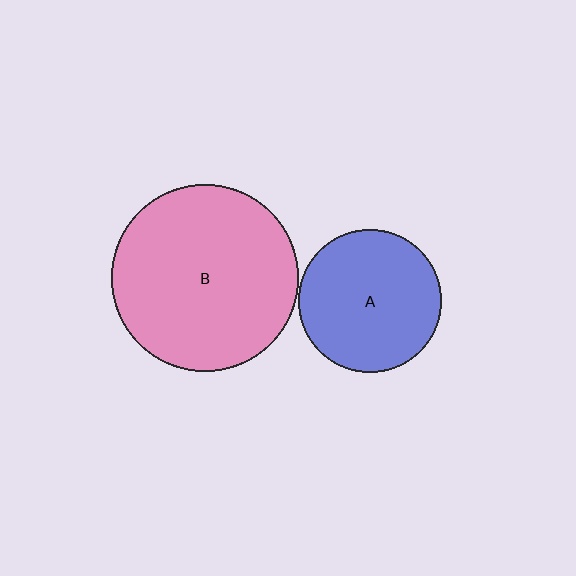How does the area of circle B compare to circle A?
Approximately 1.7 times.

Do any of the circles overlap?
No, none of the circles overlap.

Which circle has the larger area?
Circle B (pink).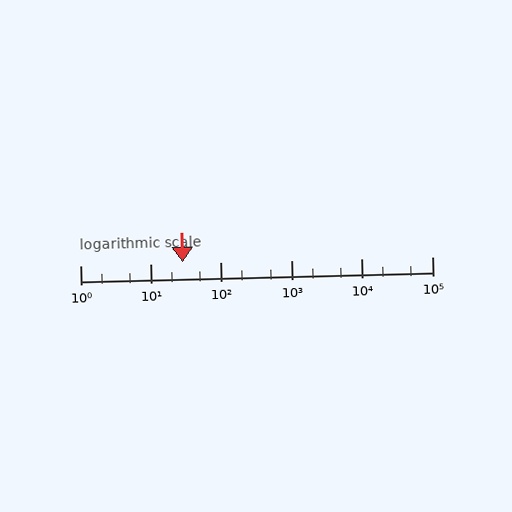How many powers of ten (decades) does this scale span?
The scale spans 5 decades, from 1 to 100000.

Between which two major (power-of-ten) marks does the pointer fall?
The pointer is between 10 and 100.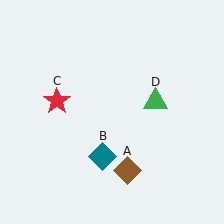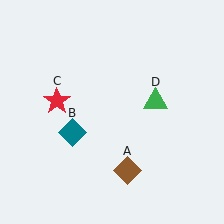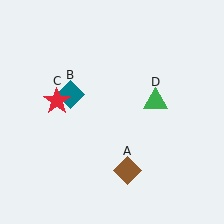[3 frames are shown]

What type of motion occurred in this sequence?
The teal diamond (object B) rotated clockwise around the center of the scene.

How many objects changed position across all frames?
1 object changed position: teal diamond (object B).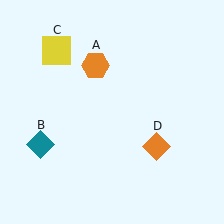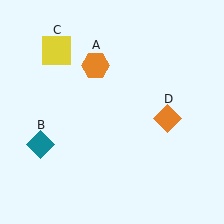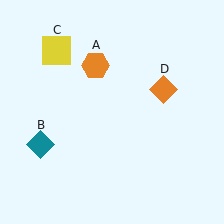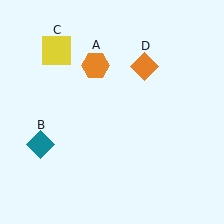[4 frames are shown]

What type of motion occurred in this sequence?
The orange diamond (object D) rotated counterclockwise around the center of the scene.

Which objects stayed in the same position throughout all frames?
Orange hexagon (object A) and teal diamond (object B) and yellow square (object C) remained stationary.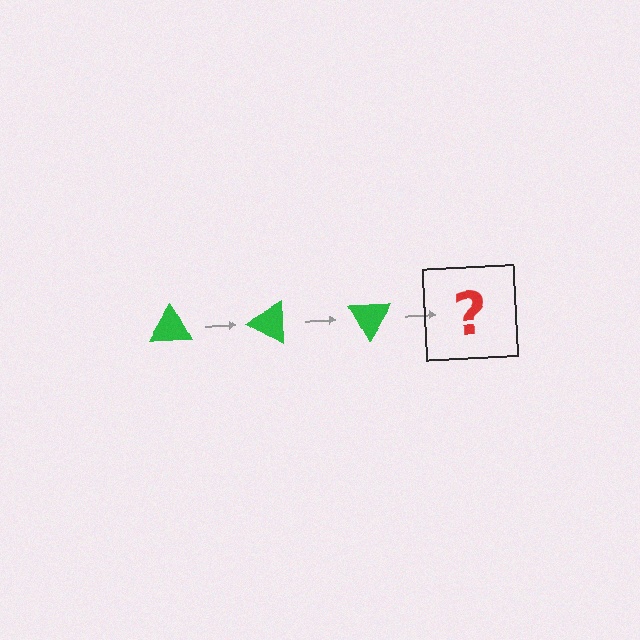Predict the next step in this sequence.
The next step is a green triangle rotated 90 degrees.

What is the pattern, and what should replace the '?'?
The pattern is that the triangle rotates 30 degrees each step. The '?' should be a green triangle rotated 90 degrees.